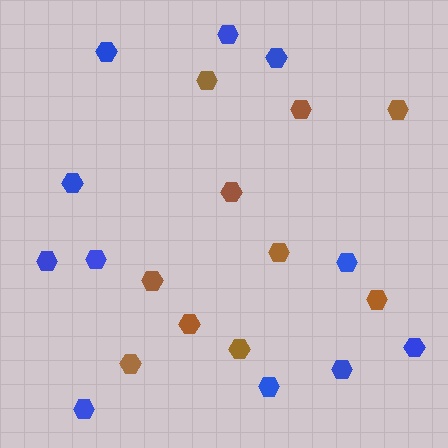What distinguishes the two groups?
There are 2 groups: one group of blue hexagons (11) and one group of brown hexagons (10).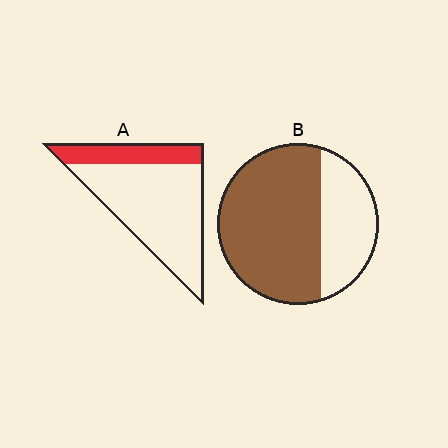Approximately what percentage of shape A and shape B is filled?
A is approximately 25% and B is approximately 70%.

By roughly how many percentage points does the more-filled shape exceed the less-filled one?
By roughly 45 percentage points (B over A).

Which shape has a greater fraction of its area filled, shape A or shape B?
Shape B.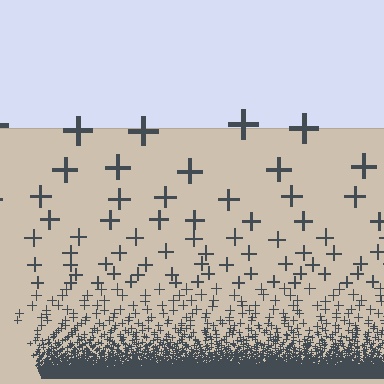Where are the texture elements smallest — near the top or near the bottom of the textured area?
Near the bottom.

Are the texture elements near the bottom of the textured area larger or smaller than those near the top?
Smaller. The gradient is inverted — elements near the bottom are smaller and denser.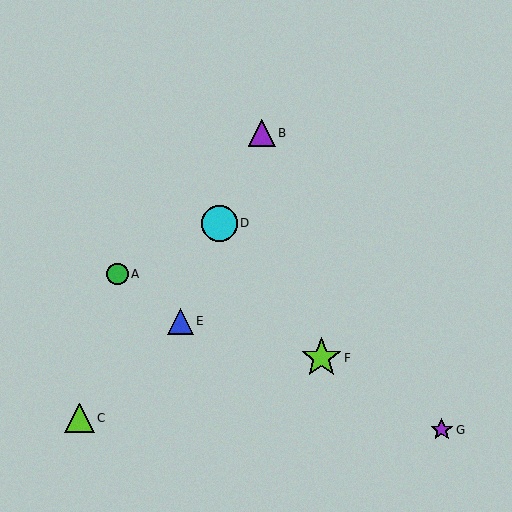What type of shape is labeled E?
Shape E is a blue triangle.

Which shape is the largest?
The lime star (labeled F) is the largest.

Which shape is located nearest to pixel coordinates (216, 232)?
The cyan circle (labeled D) at (220, 223) is nearest to that location.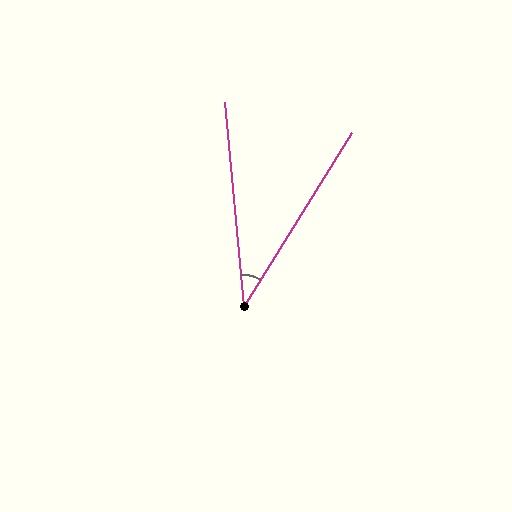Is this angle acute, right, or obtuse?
It is acute.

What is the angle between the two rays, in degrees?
Approximately 37 degrees.